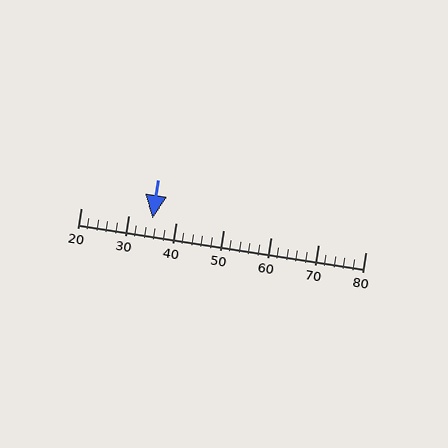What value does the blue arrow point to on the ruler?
The blue arrow points to approximately 35.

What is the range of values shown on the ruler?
The ruler shows values from 20 to 80.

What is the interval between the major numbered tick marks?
The major tick marks are spaced 10 units apart.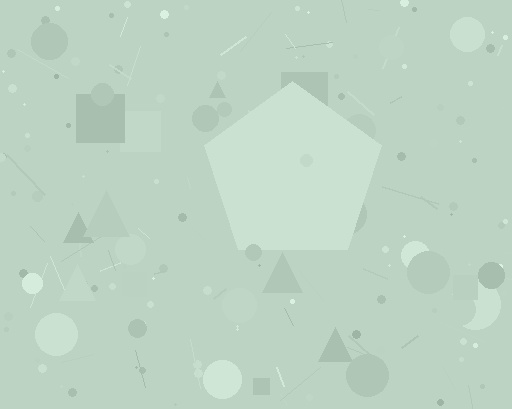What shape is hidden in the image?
A pentagon is hidden in the image.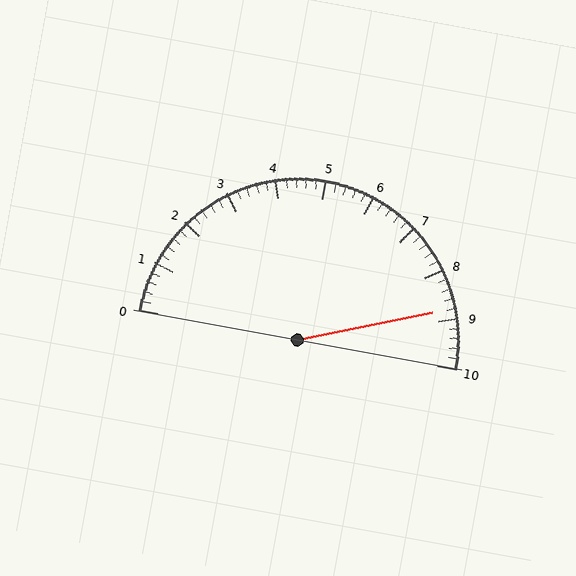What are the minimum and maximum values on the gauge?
The gauge ranges from 0 to 10.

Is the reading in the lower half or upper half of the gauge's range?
The reading is in the upper half of the range (0 to 10).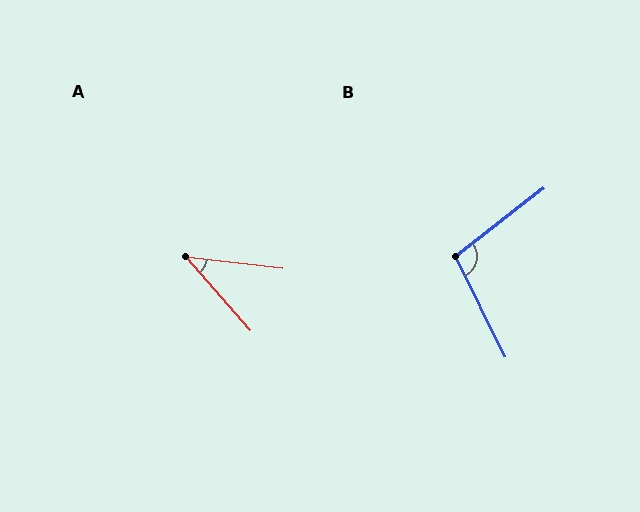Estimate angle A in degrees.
Approximately 42 degrees.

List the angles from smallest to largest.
A (42°), B (101°).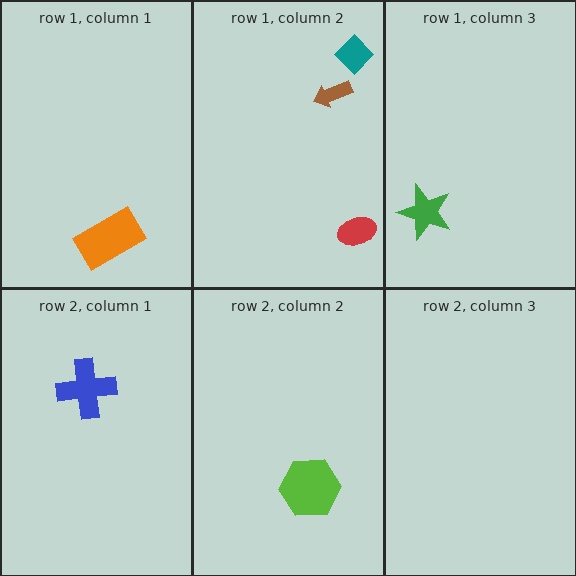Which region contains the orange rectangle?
The row 1, column 1 region.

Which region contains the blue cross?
The row 2, column 1 region.